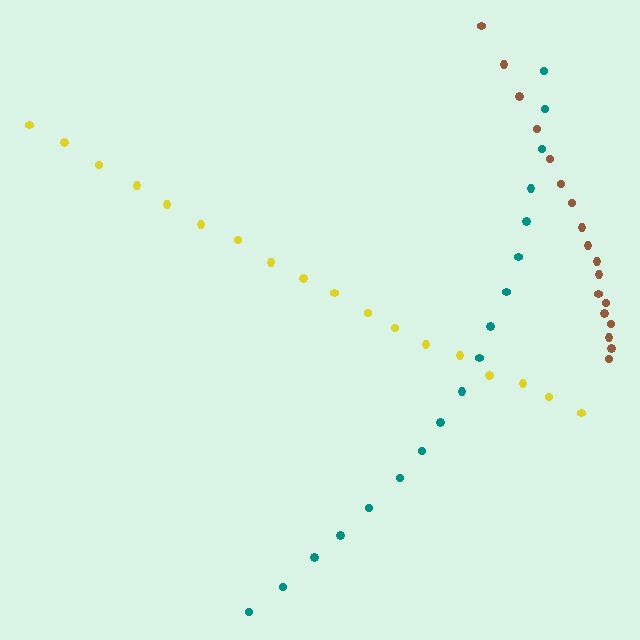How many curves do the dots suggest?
There are 3 distinct paths.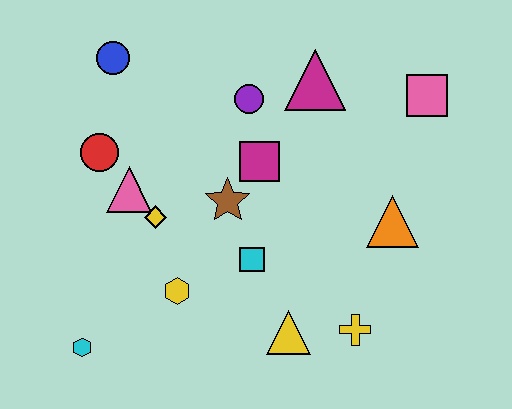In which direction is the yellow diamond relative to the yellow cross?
The yellow diamond is to the left of the yellow cross.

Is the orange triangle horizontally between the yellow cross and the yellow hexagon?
No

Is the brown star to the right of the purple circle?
No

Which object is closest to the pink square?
The magenta triangle is closest to the pink square.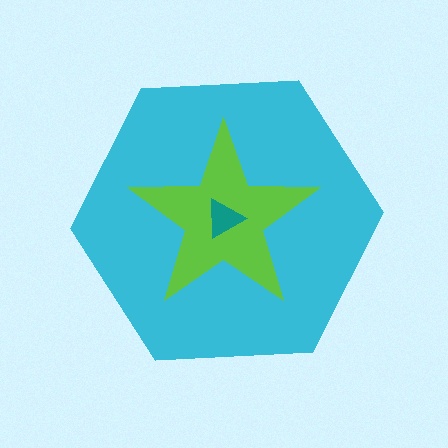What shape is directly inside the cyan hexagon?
The lime star.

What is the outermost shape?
The cyan hexagon.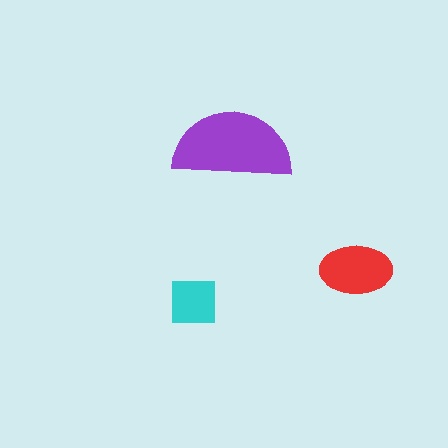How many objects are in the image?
There are 3 objects in the image.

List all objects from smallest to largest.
The cyan square, the red ellipse, the purple semicircle.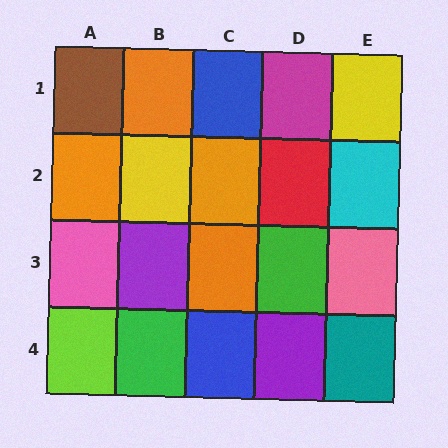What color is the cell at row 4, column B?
Green.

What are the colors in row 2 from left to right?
Orange, yellow, orange, red, cyan.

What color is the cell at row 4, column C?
Blue.